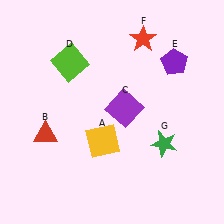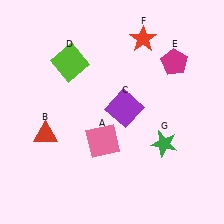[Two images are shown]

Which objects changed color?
A changed from yellow to pink. E changed from purple to magenta.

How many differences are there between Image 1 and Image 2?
There are 2 differences between the two images.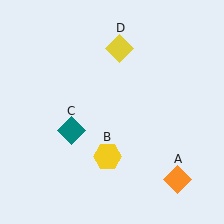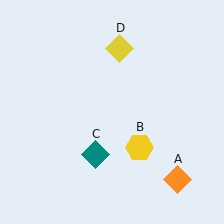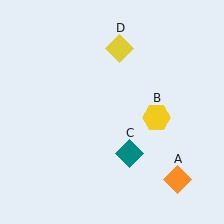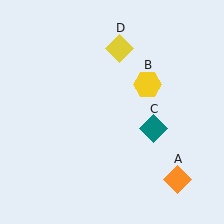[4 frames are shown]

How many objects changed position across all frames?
2 objects changed position: yellow hexagon (object B), teal diamond (object C).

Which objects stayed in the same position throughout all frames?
Orange diamond (object A) and yellow diamond (object D) remained stationary.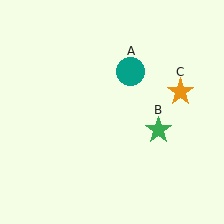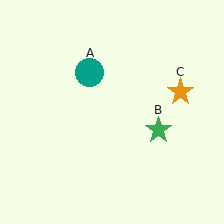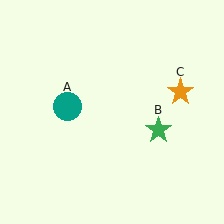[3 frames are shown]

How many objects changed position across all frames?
1 object changed position: teal circle (object A).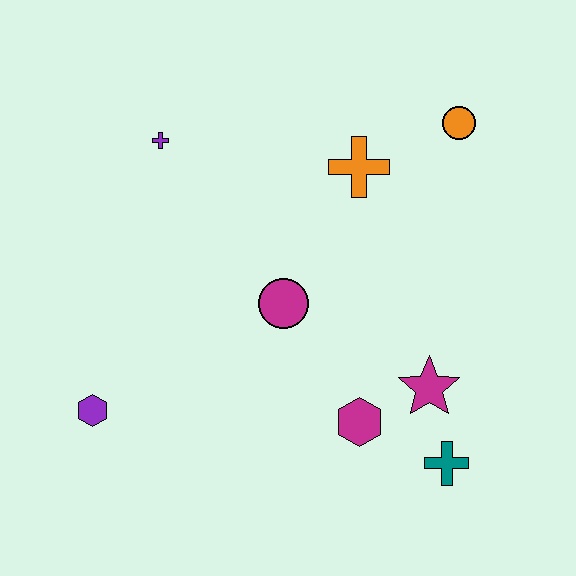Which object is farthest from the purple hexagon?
The orange circle is farthest from the purple hexagon.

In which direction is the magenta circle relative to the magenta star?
The magenta circle is to the left of the magenta star.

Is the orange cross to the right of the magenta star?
No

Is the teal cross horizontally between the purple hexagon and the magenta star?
No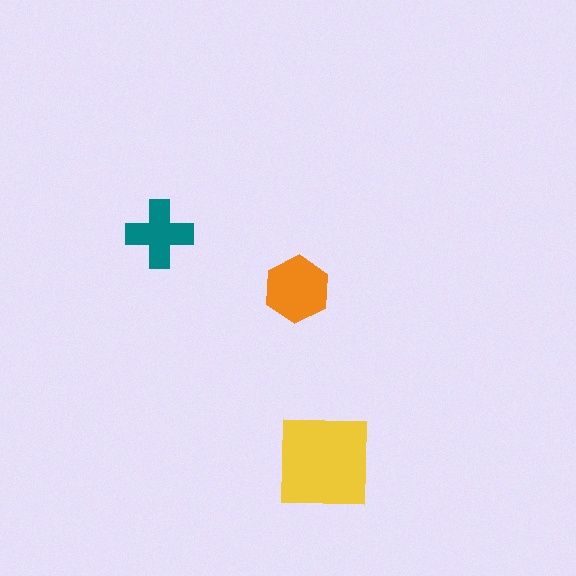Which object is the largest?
The yellow square.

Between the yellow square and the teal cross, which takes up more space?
The yellow square.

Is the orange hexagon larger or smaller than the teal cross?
Larger.